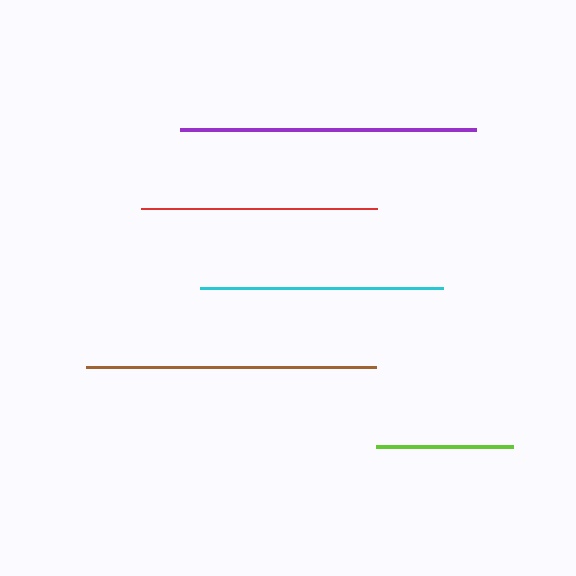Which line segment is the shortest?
The lime line is the shortest at approximately 136 pixels.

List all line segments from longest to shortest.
From longest to shortest: purple, brown, cyan, red, lime.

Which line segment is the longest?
The purple line is the longest at approximately 296 pixels.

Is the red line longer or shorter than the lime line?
The red line is longer than the lime line.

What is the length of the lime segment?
The lime segment is approximately 136 pixels long.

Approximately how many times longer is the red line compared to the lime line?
The red line is approximately 1.7 times the length of the lime line.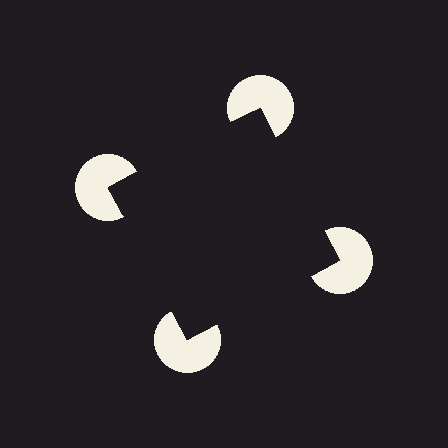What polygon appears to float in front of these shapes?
An illusory square — its edges are inferred from the aligned wedge cuts in the pac-man discs, not physically drawn.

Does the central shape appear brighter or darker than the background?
It typically appears slightly darker than the background, even though no actual brightness change is drawn.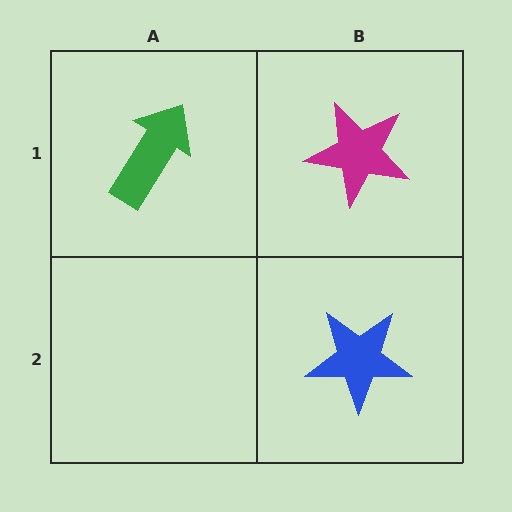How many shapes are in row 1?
2 shapes.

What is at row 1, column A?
A green arrow.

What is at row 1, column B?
A magenta star.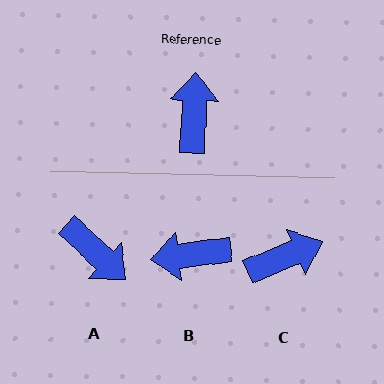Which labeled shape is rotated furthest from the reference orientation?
A, about 130 degrees away.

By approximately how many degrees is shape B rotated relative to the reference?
Approximately 100 degrees counter-clockwise.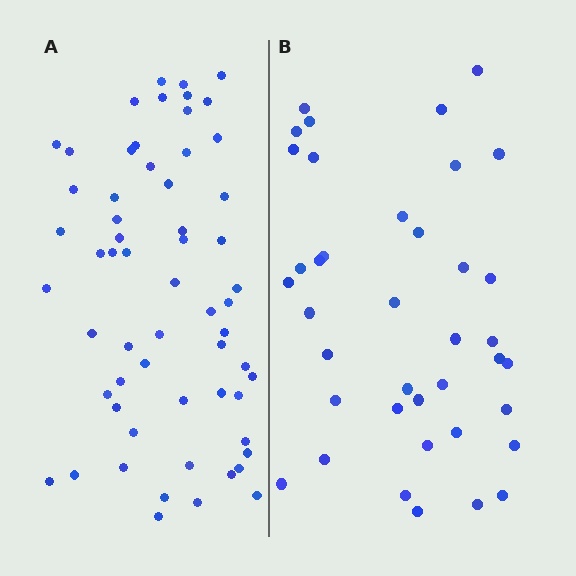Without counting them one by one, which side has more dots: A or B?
Region A (the left region) has more dots.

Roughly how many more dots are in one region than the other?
Region A has approximately 20 more dots than region B.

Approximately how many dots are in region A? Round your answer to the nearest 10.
About 60 dots.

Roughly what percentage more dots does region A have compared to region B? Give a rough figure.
About 55% more.